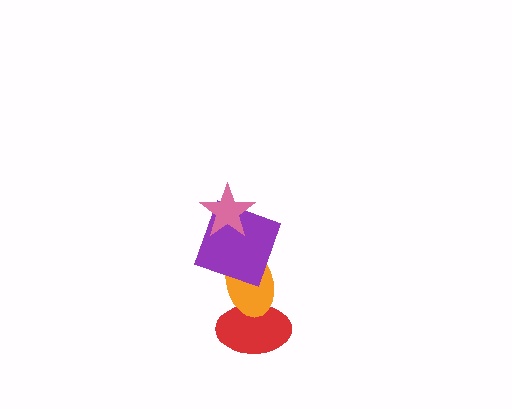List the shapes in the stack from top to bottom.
From top to bottom: the pink star, the purple square, the orange ellipse, the red ellipse.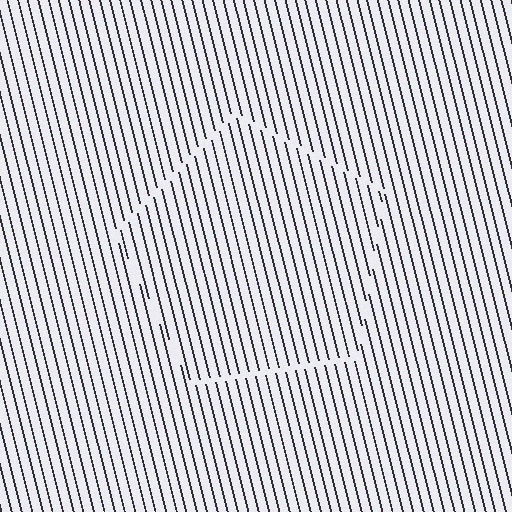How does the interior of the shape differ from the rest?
The interior of the shape contains the same grating, shifted by half a period — the contour is defined by the phase discontinuity where line-ends from the inner and outer gratings abut.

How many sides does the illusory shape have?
5 sides — the line-ends trace a pentagon.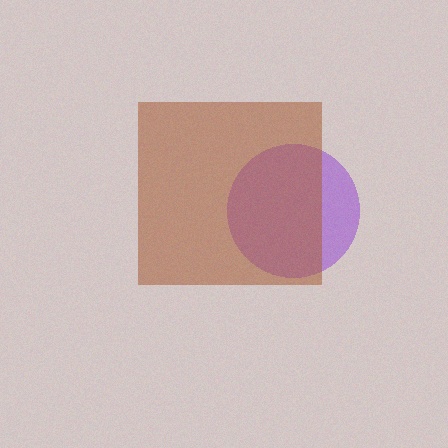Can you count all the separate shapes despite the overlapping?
Yes, there are 2 separate shapes.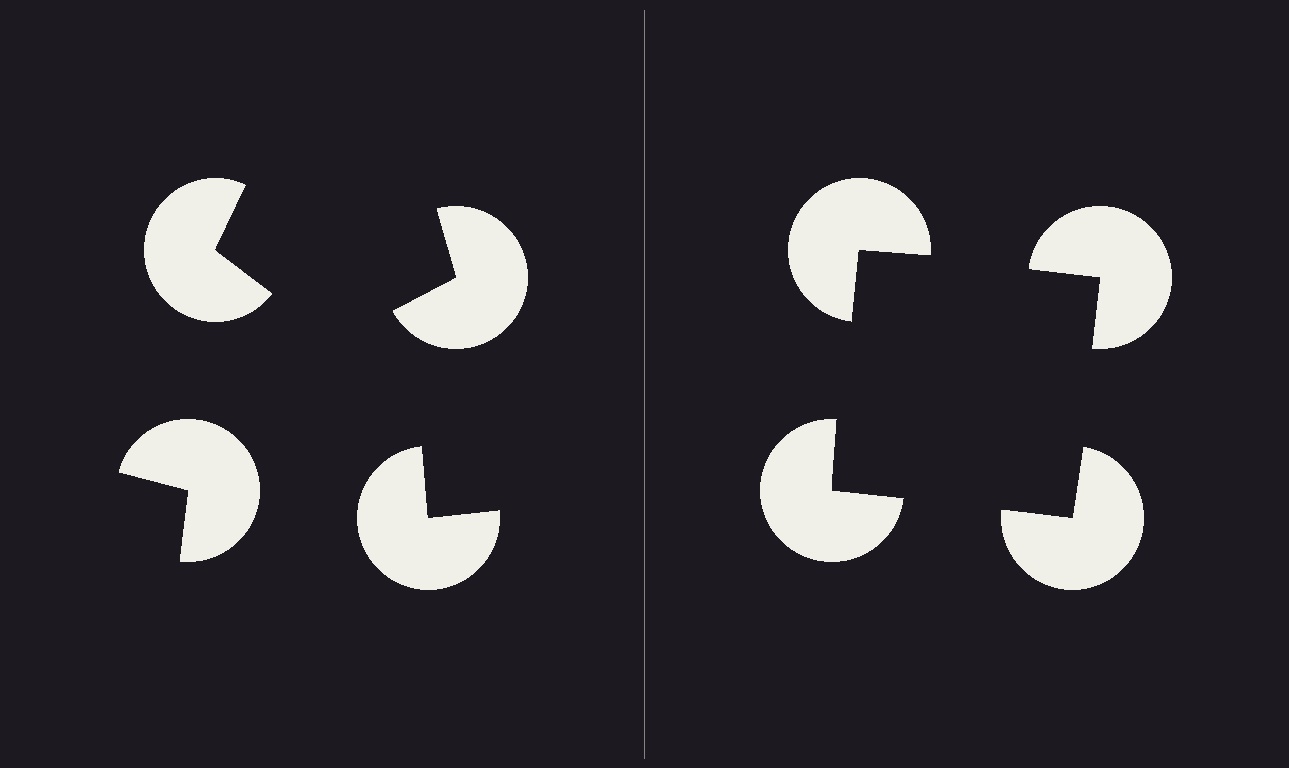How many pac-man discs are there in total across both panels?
8 — 4 on each side.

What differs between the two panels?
The pac-man discs are positioned identically on both sides; only the wedge orientations differ. On the right they align to a square; on the left they are misaligned.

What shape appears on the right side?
An illusory square.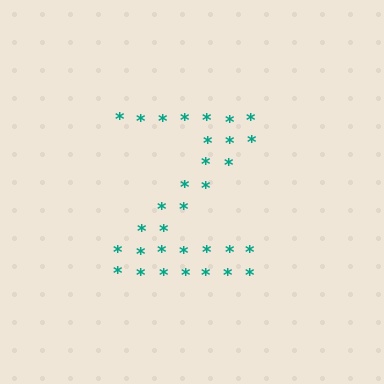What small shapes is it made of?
It is made of small asterisks.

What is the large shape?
The large shape is the letter Z.